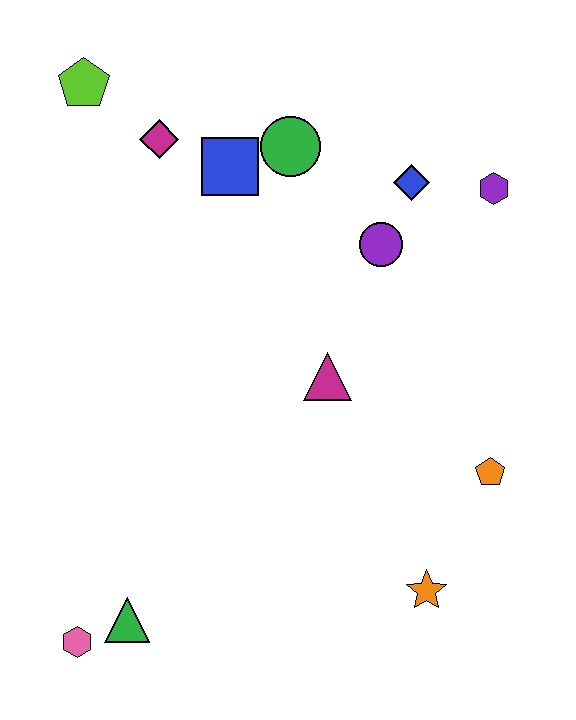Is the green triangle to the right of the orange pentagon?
No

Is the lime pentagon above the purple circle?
Yes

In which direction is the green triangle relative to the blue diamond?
The green triangle is below the blue diamond.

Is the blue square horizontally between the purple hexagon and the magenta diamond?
Yes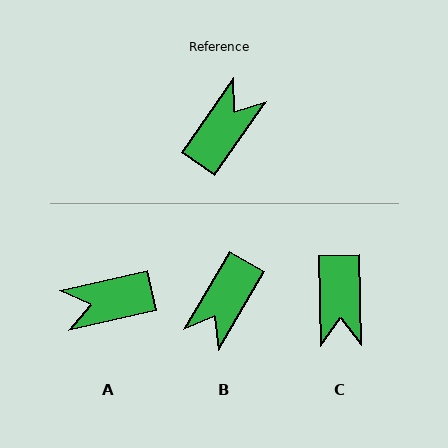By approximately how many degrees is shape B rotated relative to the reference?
Approximately 175 degrees clockwise.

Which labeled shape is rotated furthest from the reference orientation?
B, about 175 degrees away.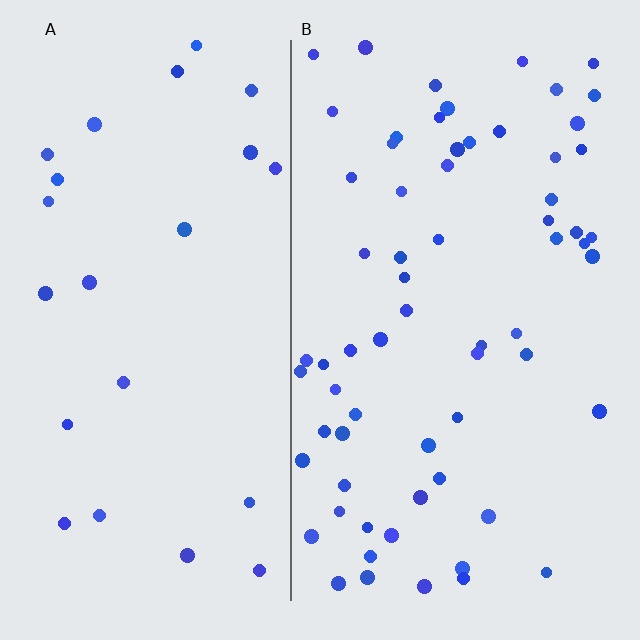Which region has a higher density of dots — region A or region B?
B (the right).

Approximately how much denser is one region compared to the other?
Approximately 2.8× — region B over region A.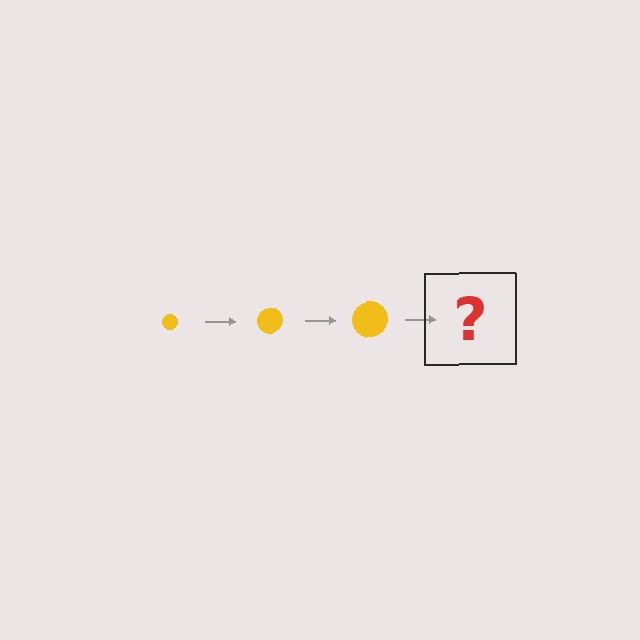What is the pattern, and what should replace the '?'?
The pattern is that the circle gets progressively larger each step. The '?' should be a yellow circle, larger than the previous one.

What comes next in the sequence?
The next element should be a yellow circle, larger than the previous one.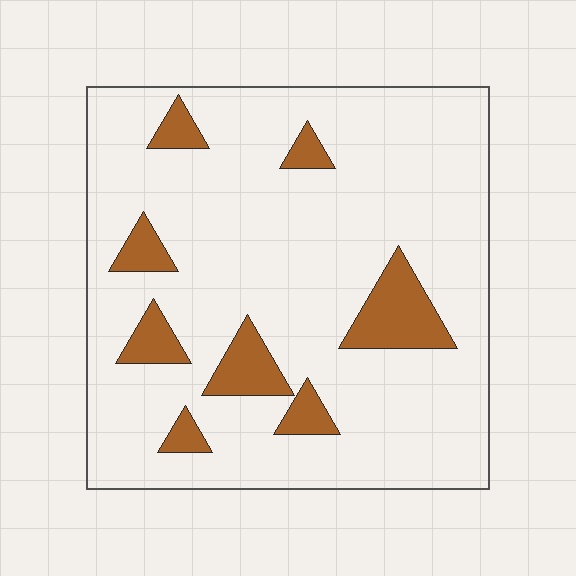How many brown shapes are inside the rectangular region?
8.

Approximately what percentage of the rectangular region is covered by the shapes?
Approximately 15%.